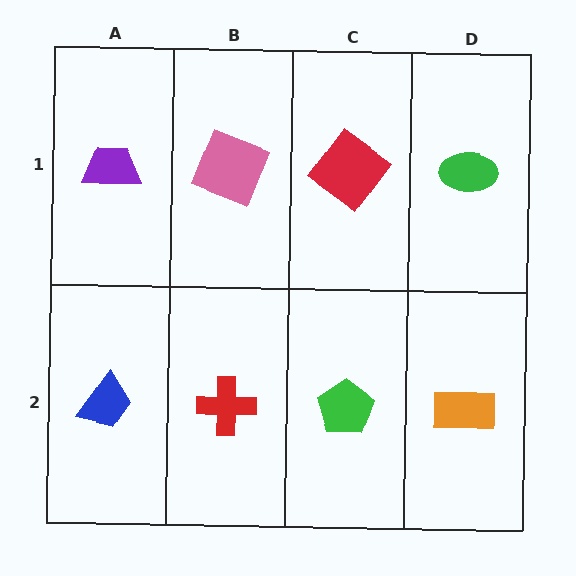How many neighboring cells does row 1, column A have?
2.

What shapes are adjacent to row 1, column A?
A blue trapezoid (row 2, column A), a pink square (row 1, column B).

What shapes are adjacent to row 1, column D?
An orange rectangle (row 2, column D), a red diamond (row 1, column C).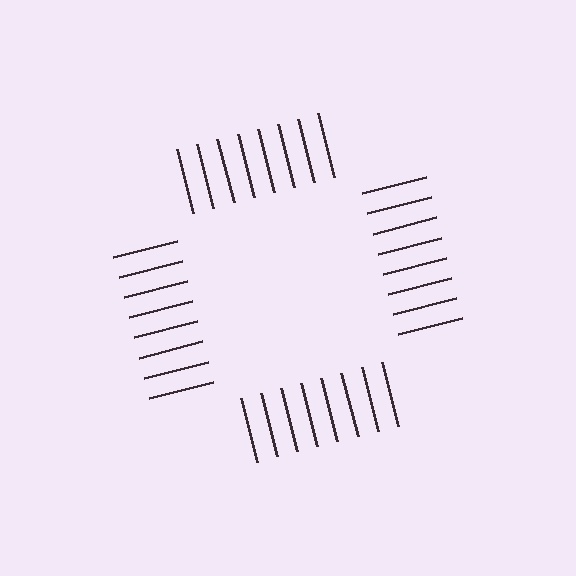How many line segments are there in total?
32 — 8 along each of the 4 edges.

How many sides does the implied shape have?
4 sides — the line-ends trace a square.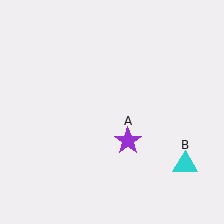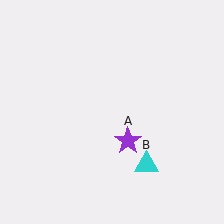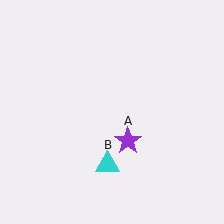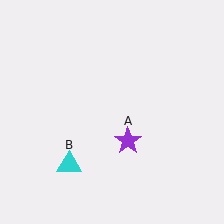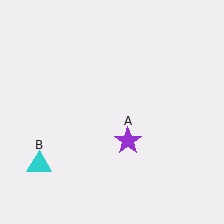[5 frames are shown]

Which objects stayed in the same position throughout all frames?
Purple star (object A) remained stationary.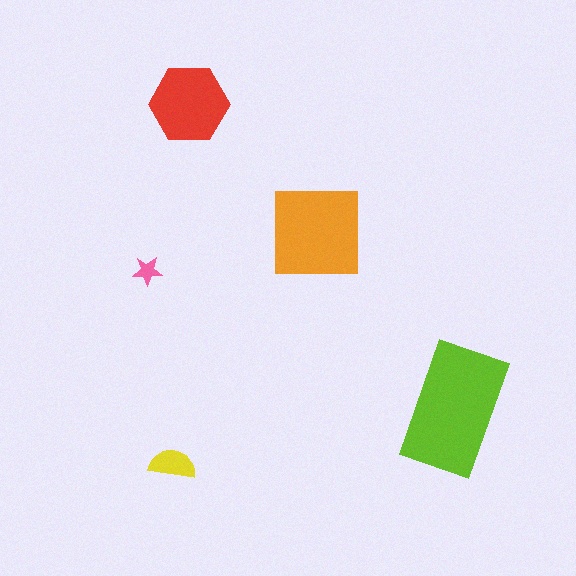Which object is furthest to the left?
The pink star is leftmost.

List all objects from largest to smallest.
The lime rectangle, the orange square, the red hexagon, the yellow semicircle, the pink star.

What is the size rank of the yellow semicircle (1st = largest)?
4th.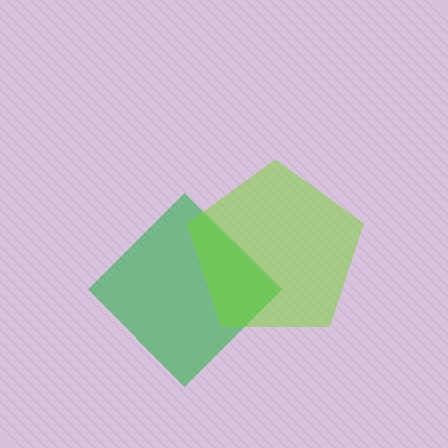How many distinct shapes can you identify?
There are 2 distinct shapes: a green diamond, a lime pentagon.